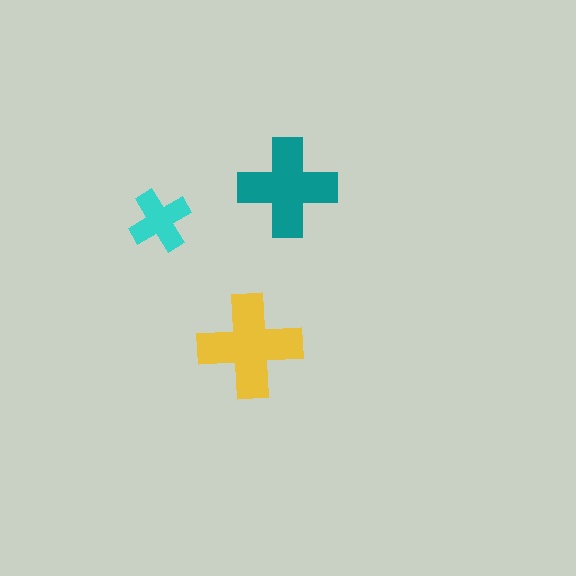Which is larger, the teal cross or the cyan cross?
The teal one.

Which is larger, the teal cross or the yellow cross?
The yellow one.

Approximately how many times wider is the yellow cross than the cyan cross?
About 1.5 times wider.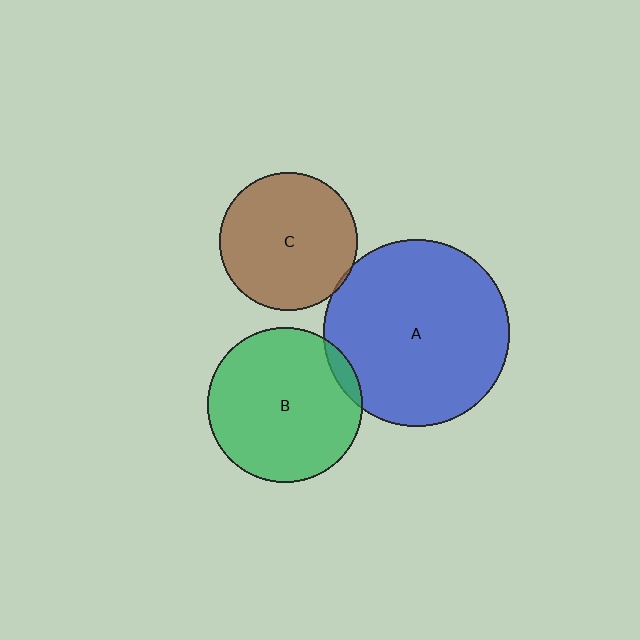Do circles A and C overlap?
Yes.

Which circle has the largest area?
Circle A (blue).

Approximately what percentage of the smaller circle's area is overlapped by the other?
Approximately 5%.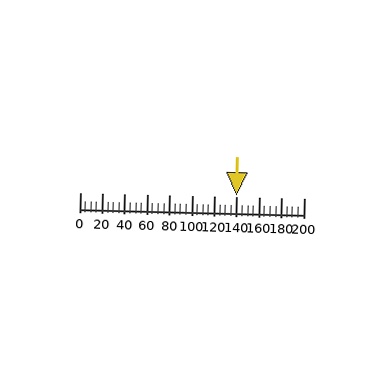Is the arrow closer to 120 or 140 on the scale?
The arrow is closer to 140.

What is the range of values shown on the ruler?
The ruler shows values from 0 to 200.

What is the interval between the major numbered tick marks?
The major tick marks are spaced 20 units apart.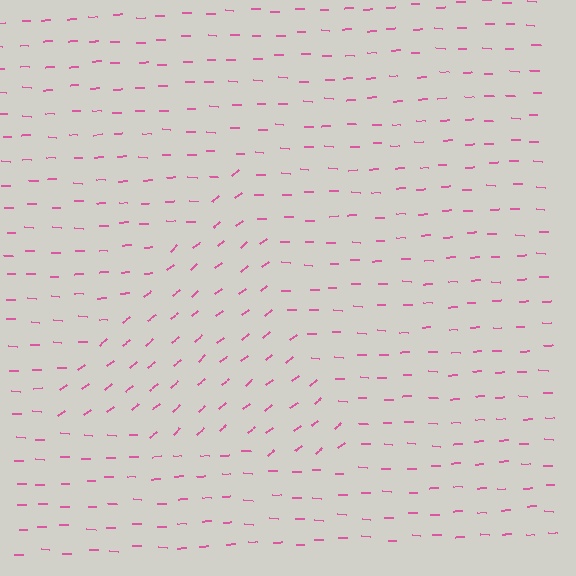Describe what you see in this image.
The image is filled with small pink line segments. A triangle region in the image has lines oriented differently from the surrounding lines, creating a visible texture boundary.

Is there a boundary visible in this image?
Yes, there is a texture boundary formed by a change in line orientation.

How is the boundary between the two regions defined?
The boundary is defined purely by a change in line orientation (approximately 40 degrees difference). All lines are the same color and thickness.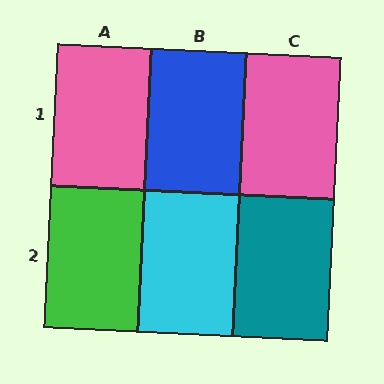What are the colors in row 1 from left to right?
Pink, blue, pink.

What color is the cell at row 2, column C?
Teal.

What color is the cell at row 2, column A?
Green.